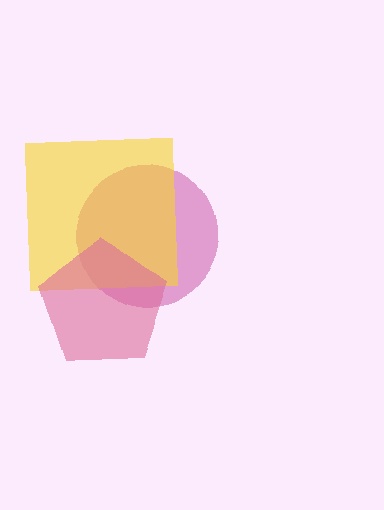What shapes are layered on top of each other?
The layered shapes are: a magenta circle, a yellow square, a pink pentagon.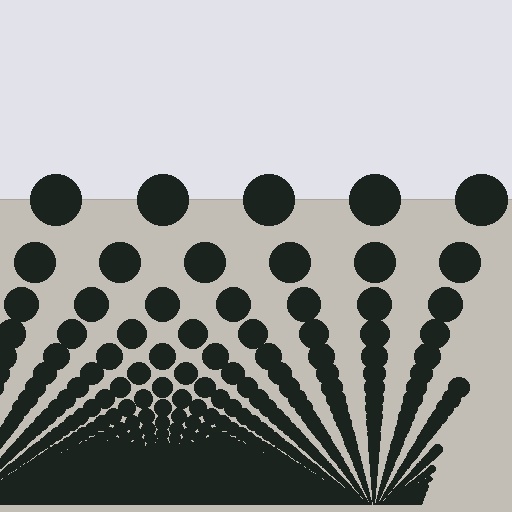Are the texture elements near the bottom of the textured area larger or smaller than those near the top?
Smaller. The gradient is inverted — elements near the bottom are smaller and denser.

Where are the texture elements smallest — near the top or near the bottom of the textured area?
Near the bottom.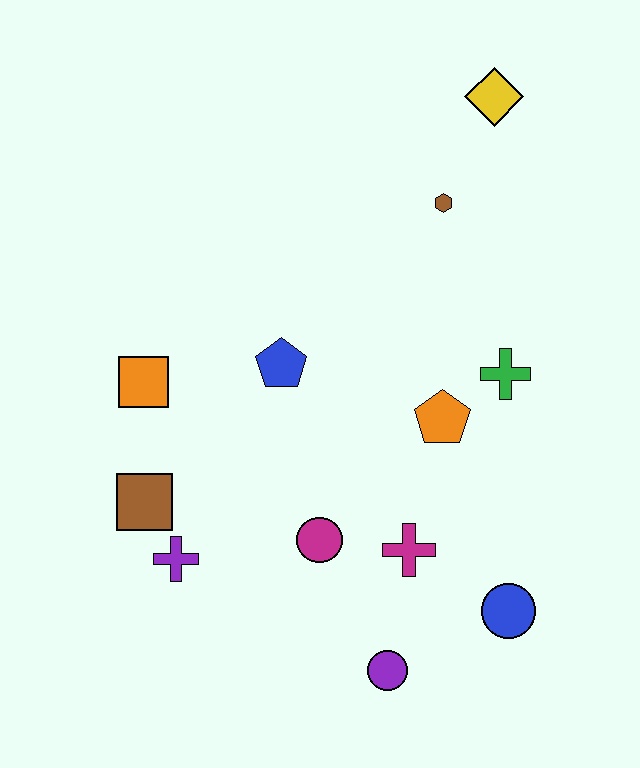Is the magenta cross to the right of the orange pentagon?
No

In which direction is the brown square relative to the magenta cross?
The brown square is to the left of the magenta cross.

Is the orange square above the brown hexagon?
No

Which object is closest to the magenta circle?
The magenta cross is closest to the magenta circle.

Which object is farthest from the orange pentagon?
The yellow diamond is farthest from the orange pentagon.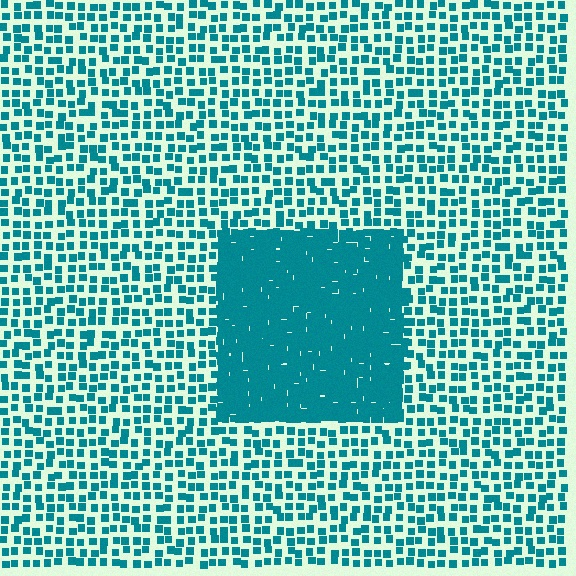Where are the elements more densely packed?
The elements are more densely packed inside the rectangle boundary.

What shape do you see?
I see a rectangle.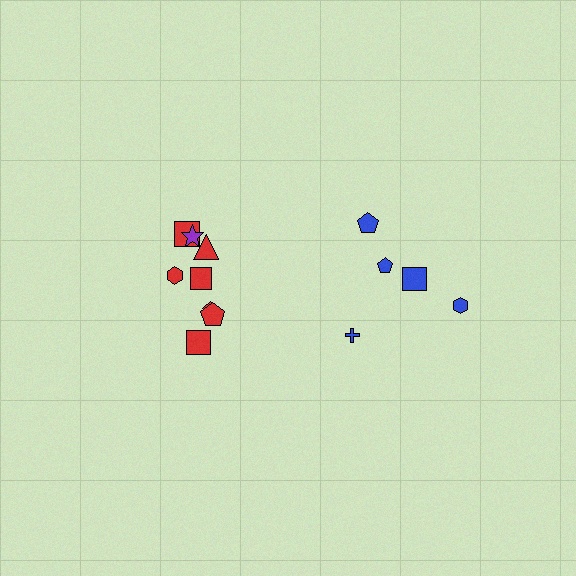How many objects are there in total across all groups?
There are 13 objects.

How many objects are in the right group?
There are 5 objects.